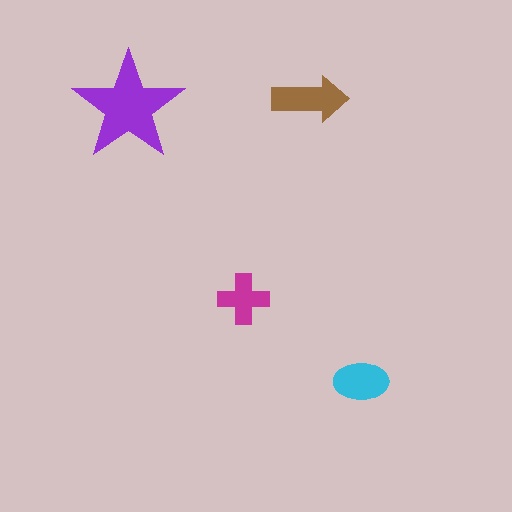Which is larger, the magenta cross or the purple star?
The purple star.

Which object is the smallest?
The magenta cross.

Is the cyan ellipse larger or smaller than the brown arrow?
Smaller.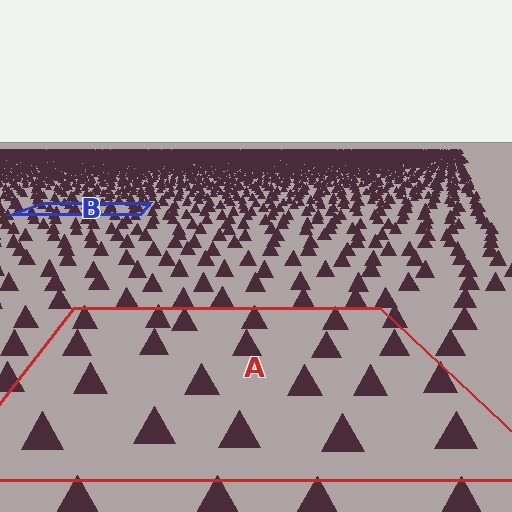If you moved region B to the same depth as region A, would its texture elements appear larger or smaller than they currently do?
They would appear larger. At a closer depth, the same texture elements are projected at a bigger on-screen size.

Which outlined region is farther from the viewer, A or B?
Region B is farther from the viewer — the texture elements inside it appear smaller and more densely packed.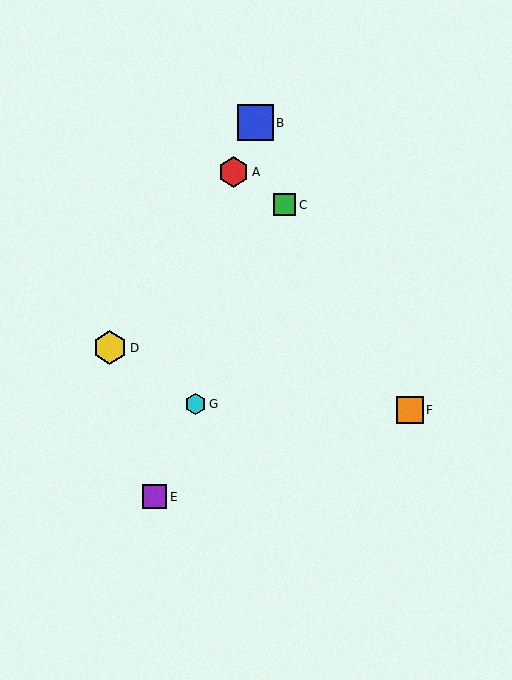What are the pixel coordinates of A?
Object A is at (234, 172).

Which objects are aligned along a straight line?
Objects C, E, G are aligned along a straight line.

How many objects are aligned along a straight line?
3 objects (C, E, G) are aligned along a straight line.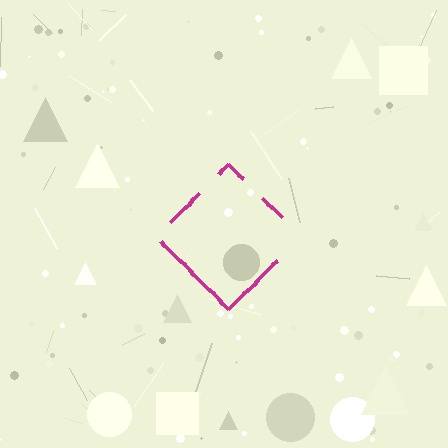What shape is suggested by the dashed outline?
The dashed outline suggests a diamond.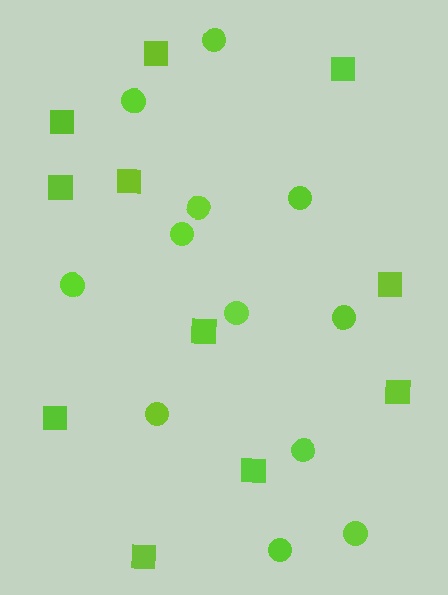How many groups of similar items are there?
There are 2 groups: one group of squares (11) and one group of circles (12).